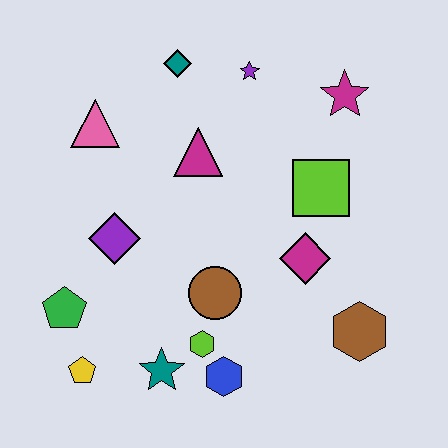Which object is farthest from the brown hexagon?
The pink triangle is farthest from the brown hexagon.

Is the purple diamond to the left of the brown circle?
Yes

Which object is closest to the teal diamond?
The purple star is closest to the teal diamond.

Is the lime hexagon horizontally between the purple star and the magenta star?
No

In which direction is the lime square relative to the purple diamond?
The lime square is to the right of the purple diamond.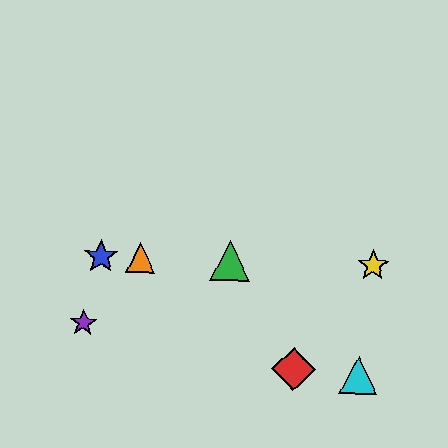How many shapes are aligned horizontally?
4 shapes (the blue star, the green triangle, the yellow star, the orange triangle) are aligned horizontally.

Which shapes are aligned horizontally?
The blue star, the green triangle, the yellow star, the orange triangle are aligned horizontally.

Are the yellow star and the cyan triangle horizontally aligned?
No, the yellow star is at y≈265 and the cyan triangle is at y≈375.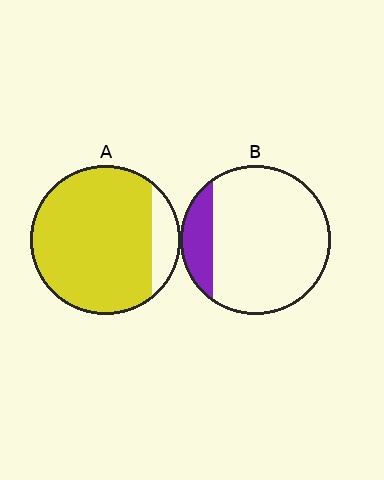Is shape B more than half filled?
No.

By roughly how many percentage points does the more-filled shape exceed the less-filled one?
By roughly 70 percentage points (A over B).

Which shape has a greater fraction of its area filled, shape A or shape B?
Shape A.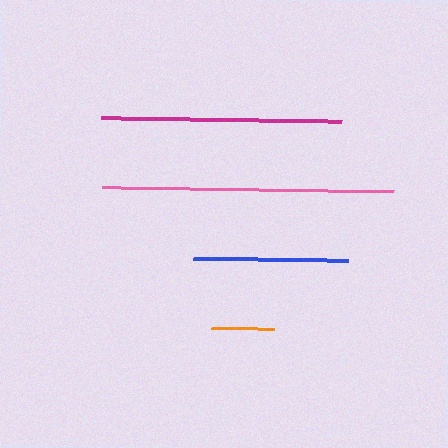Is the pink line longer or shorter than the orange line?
The pink line is longer than the orange line.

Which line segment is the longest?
The pink line is the longest at approximately 292 pixels.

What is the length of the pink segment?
The pink segment is approximately 292 pixels long.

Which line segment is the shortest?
The orange line is the shortest at approximately 63 pixels.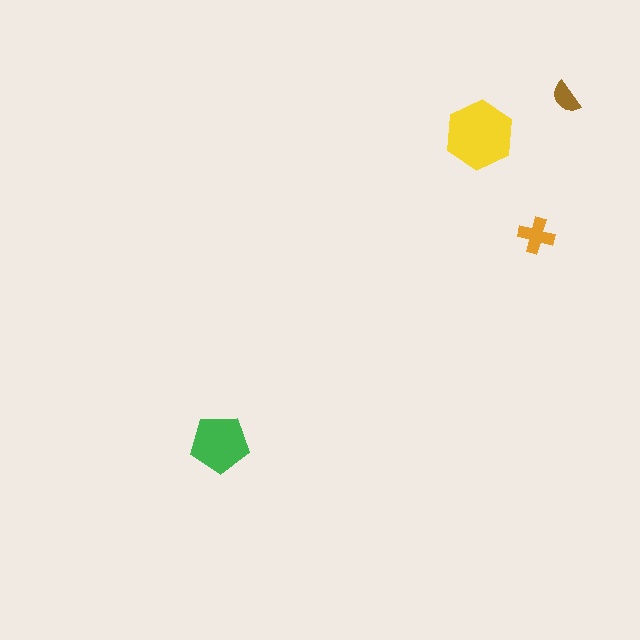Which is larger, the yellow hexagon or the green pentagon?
The yellow hexagon.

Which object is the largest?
The yellow hexagon.